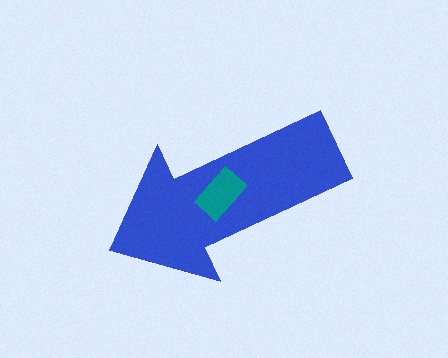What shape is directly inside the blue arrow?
The teal rectangle.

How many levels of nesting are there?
2.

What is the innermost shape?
The teal rectangle.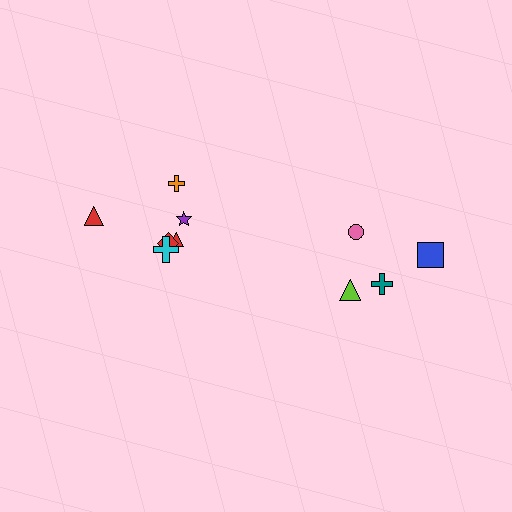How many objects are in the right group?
There are 4 objects.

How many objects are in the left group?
There are 6 objects.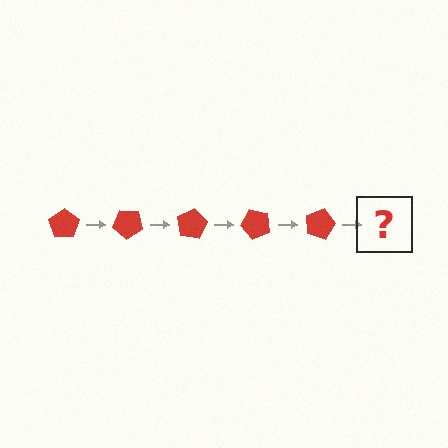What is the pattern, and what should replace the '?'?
The pattern is that the pentagon rotates 40 degrees each step. The '?' should be a red pentagon rotated 200 degrees.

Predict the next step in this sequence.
The next step is a red pentagon rotated 200 degrees.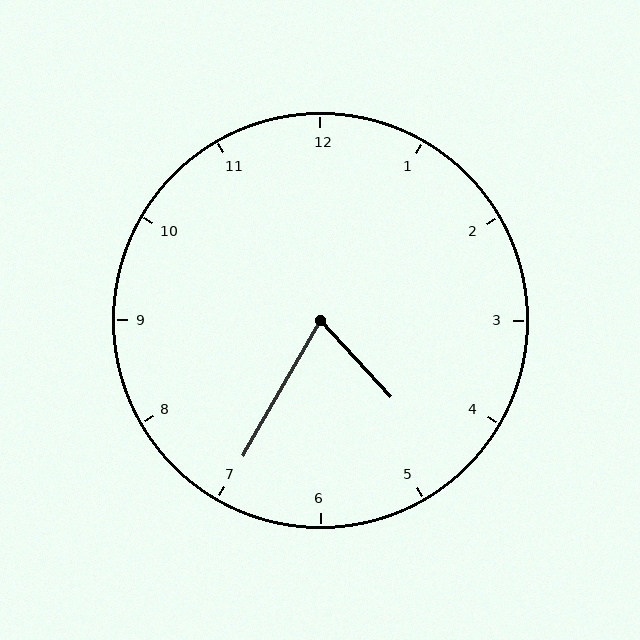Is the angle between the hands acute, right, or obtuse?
It is acute.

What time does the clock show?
4:35.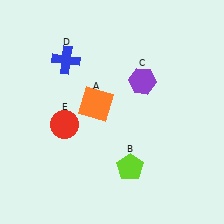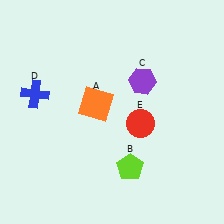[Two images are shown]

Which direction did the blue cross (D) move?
The blue cross (D) moved down.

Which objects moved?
The objects that moved are: the blue cross (D), the red circle (E).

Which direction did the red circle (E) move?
The red circle (E) moved right.